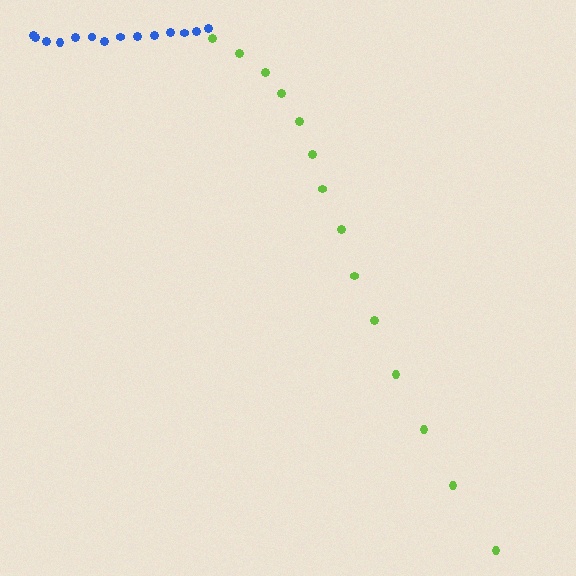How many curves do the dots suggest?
There are 2 distinct paths.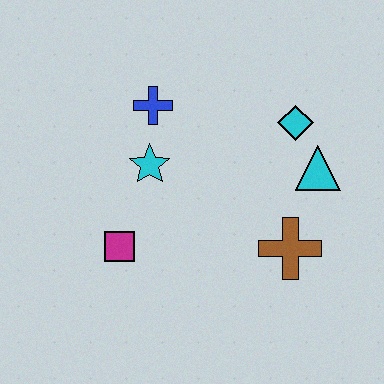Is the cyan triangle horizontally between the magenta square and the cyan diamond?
No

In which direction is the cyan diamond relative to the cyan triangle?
The cyan diamond is above the cyan triangle.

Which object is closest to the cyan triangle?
The cyan diamond is closest to the cyan triangle.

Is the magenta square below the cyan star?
Yes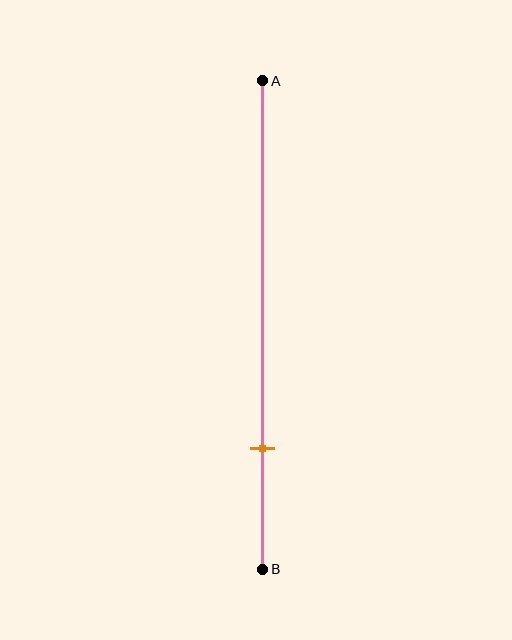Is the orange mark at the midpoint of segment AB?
No, the mark is at about 75% from A, not at the 50% midpoint.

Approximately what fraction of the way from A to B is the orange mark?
The orange mark is approximately 75% of the way from A to B.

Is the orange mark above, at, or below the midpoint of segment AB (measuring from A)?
The orange mark is below the midpoint of segment AB.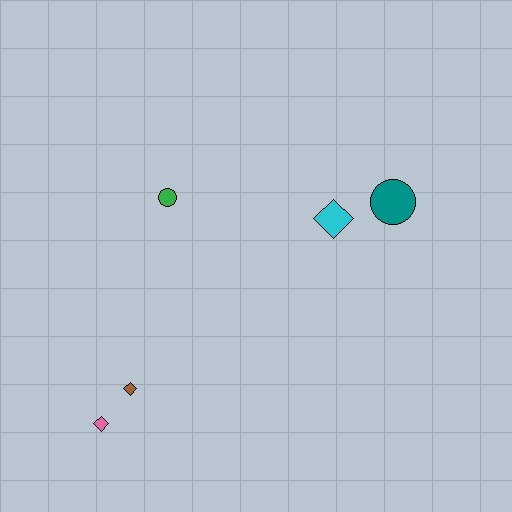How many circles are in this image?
There are 2 circles.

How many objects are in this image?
There are 5 objects.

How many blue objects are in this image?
There are no blue objects.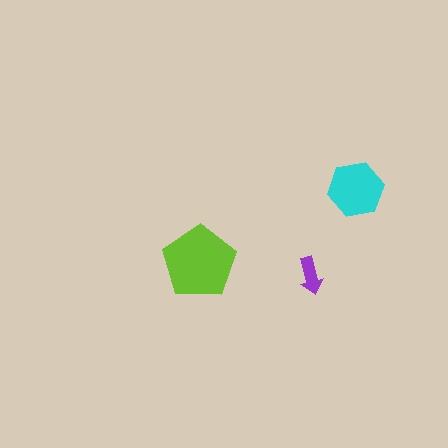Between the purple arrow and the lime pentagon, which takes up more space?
The lime pentagon.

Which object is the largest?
The lime pentagon.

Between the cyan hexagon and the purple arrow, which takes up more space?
The cyan hexagon.